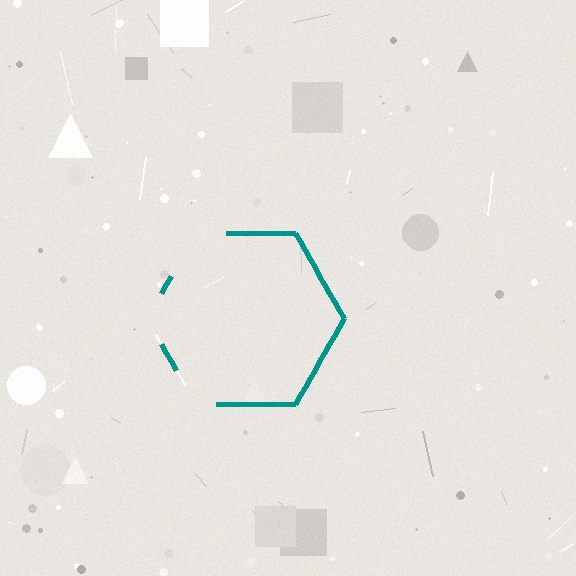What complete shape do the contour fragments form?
The contour fragments form a hexagon.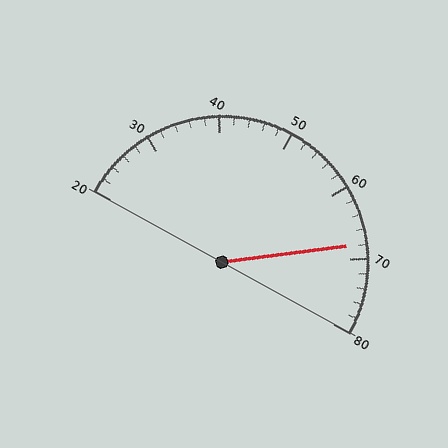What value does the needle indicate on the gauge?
The needle indicates approximately 68.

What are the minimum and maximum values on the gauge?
The gauge ranges from 20 to 80.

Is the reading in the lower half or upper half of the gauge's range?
The reading is in the upper half of the range (20 to 80).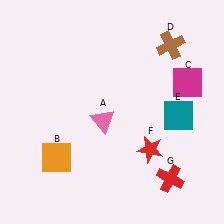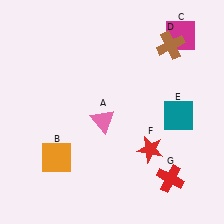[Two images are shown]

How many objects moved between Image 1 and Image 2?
1 object moved between the two images.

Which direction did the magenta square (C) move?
The magenta square (C) moved up.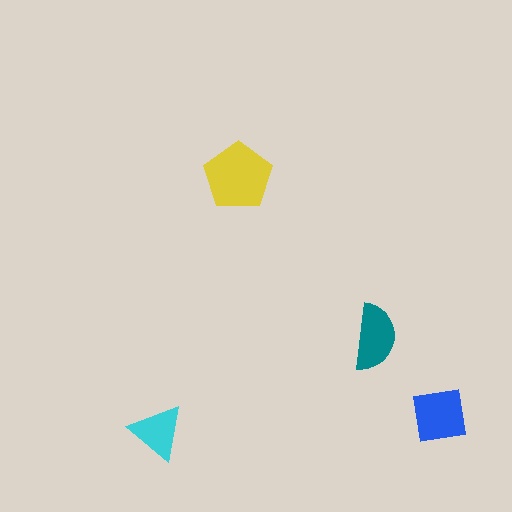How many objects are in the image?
There are 4 objects in the image.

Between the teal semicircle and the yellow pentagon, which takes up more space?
The yellow pentagon.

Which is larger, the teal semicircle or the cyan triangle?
The teal semicircle.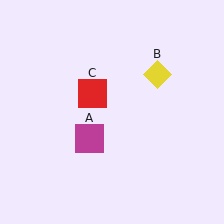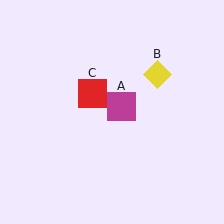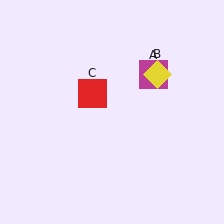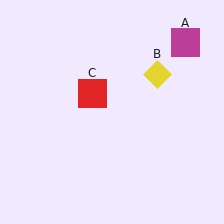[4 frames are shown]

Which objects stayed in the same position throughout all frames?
Yellow diamond (object B) and red square (object C) remained stationary.